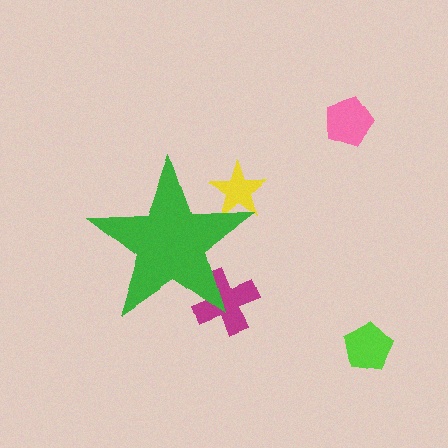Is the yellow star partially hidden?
Yes, the yellow star is partially hidden behind the green star.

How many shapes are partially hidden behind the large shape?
2 shapes are partially hidden.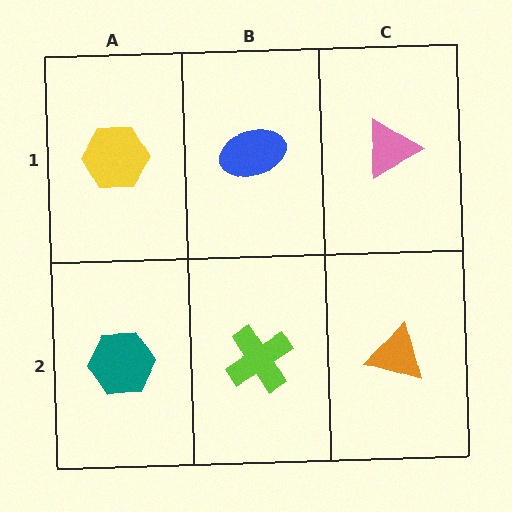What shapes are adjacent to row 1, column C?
An orange triangle (row 2, column C), a blue ellipse (row 1, column B).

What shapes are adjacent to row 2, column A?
A yellow hexagon (row 1, column A), a lime cross (row 2, column B).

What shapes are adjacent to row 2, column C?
A pink triangle (row 1, column C), a lime cross (row 2, column B).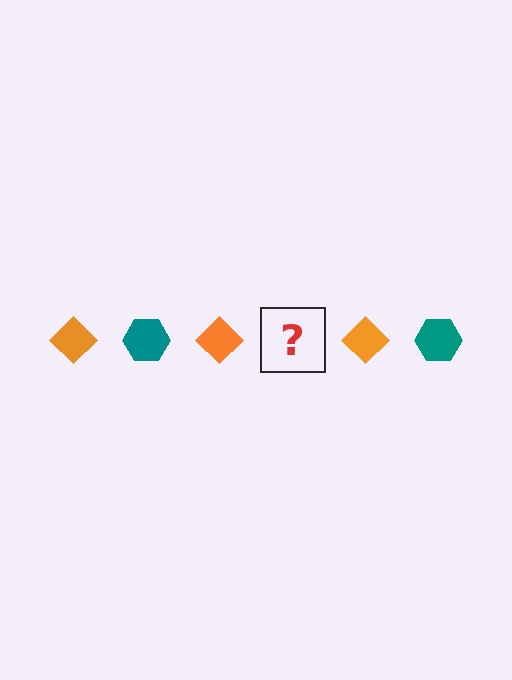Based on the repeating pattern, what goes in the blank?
The blank should be a teal hexagon.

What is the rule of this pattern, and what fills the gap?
The rule is that the pattern alternates between orange diamond and teal hexagon. The gap should be filled with a teal hexagon.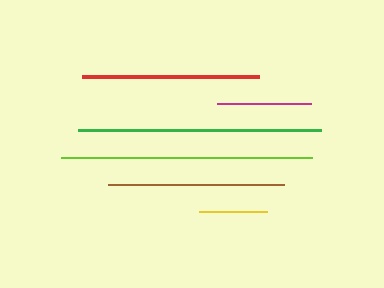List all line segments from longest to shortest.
From longest to shortest: lime, green, red, brown, magenta, yellow.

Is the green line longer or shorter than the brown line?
The green line is longer than the brown line.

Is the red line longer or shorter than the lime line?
The lime line is longer than the red line.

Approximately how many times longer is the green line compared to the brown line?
The green line is approximately 1.4 times the length of the brown line.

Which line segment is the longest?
The lime line is the longest at approximately 251 pixels.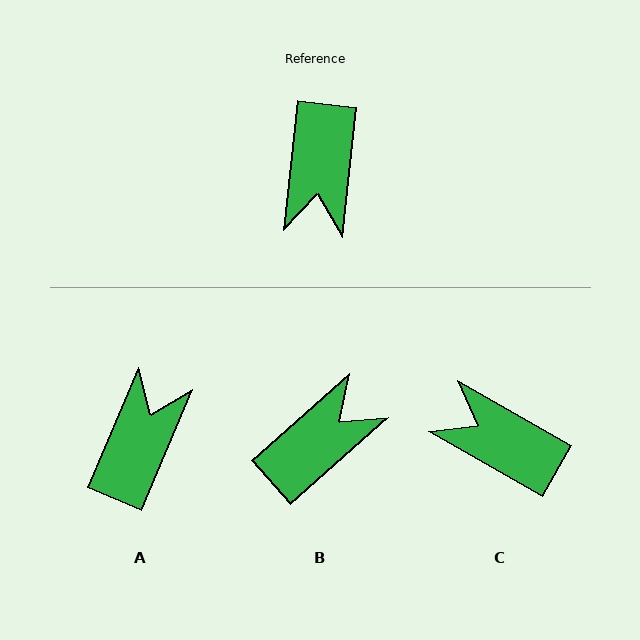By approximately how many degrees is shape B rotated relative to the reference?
Approximately 138 degrees counter-clockwise.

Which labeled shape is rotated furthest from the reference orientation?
A, about 163 degrees away.